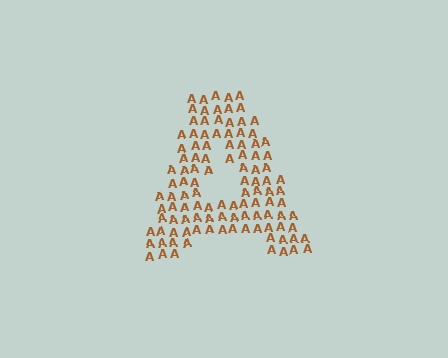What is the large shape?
The large shape is the letter A.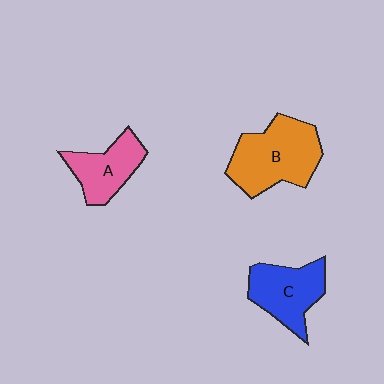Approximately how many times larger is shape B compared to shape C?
Approximately 1.3 times.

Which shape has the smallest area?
Shape A (pink).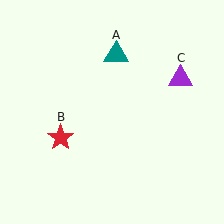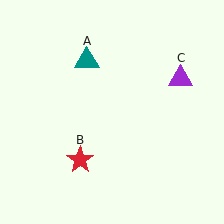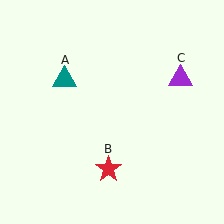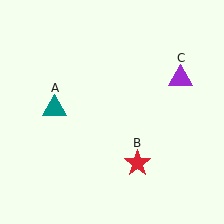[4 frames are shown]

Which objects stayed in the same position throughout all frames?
Purple triangle (object C) remained stationary.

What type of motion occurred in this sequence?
The teal triangle (object A), red star (object B) rotated counterclockwise around the center of the scene.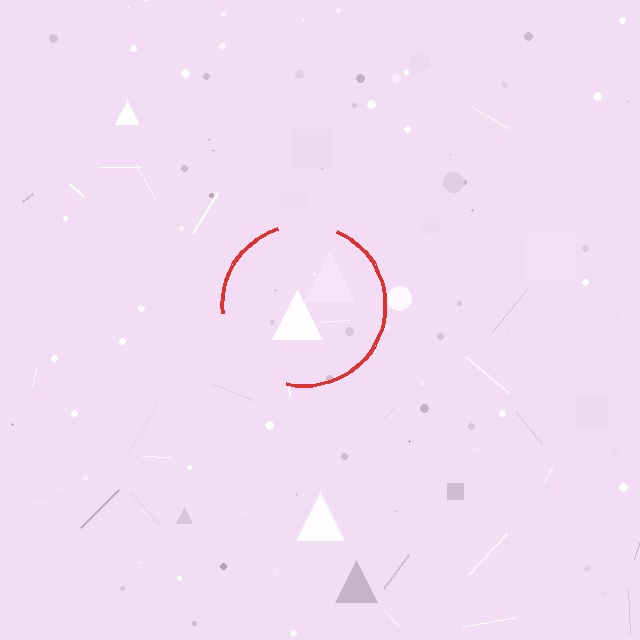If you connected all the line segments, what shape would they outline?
They would outline a circle.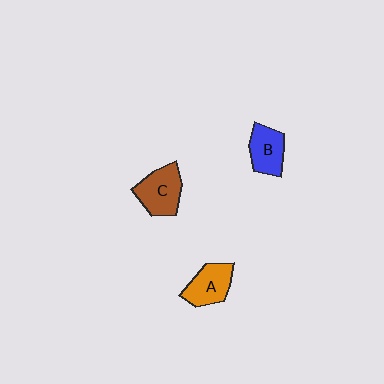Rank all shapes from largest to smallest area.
From largest to smallest: C (brown), A (orange), B (blue).